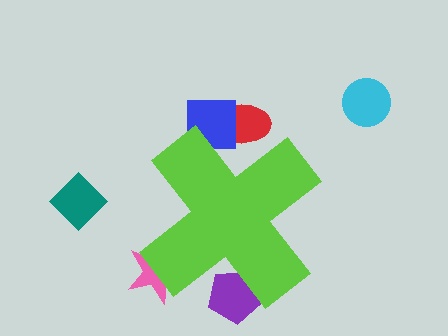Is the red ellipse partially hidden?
Yes, the red ellipse is partially hidden behind the lime cross.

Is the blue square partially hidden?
Yes, the blue square is partially hidden behind the lime cross.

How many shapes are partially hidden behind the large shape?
4 shapes are partially hidden.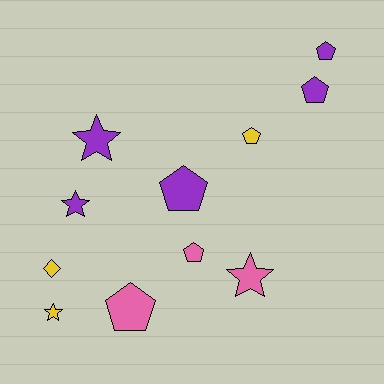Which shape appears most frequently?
Pentagon, with 6 objects.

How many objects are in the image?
There are 11 objects.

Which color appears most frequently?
Purple, with 5 objects.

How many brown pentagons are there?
There are no brown pentagons.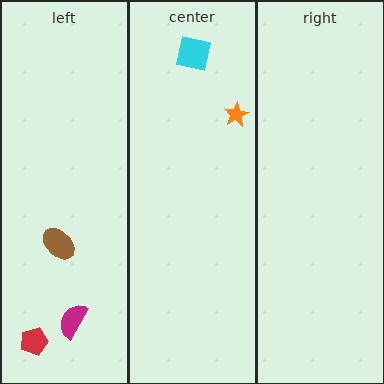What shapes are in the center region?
The orange star, the cyan square.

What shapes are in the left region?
The brown ellipse, the red pentagon, the magenta semicircle.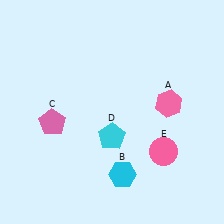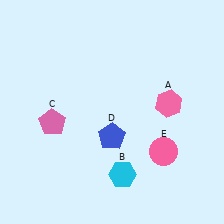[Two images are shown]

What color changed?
The pentagon (D) changed from cyan in Image 1 to blue in Image 2.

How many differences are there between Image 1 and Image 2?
There is 1 difference between the two images.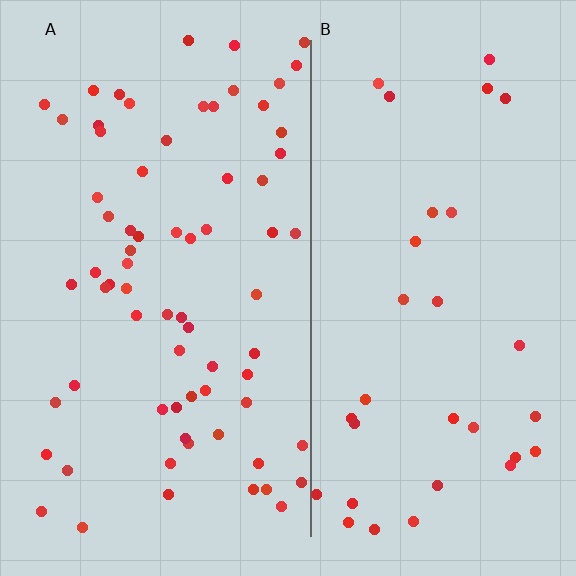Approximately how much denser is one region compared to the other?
Approximately 2.2× — region A over region B.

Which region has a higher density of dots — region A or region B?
A (the left).